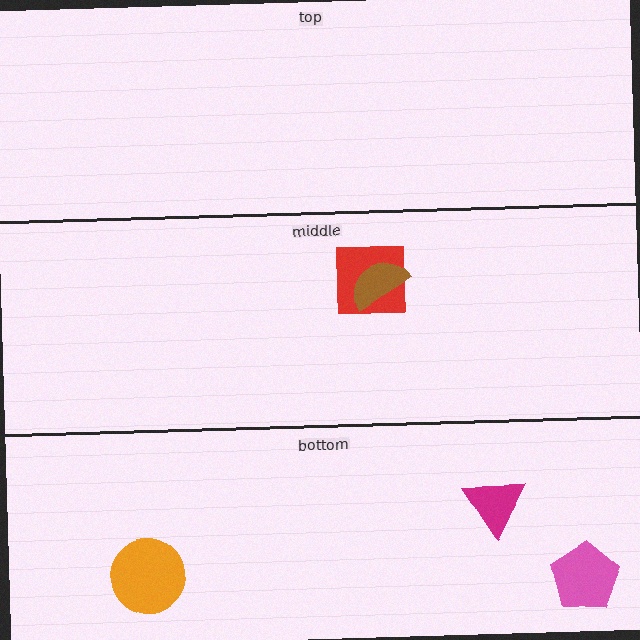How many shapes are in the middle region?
2.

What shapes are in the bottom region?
The orange circle, the magenta triangle, the pink pentagon.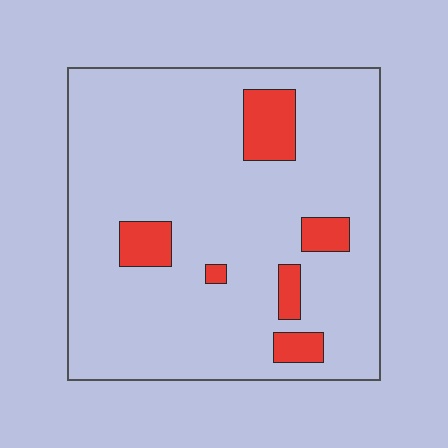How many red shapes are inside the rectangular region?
6.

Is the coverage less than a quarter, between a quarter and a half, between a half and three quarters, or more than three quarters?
Less than a quarter.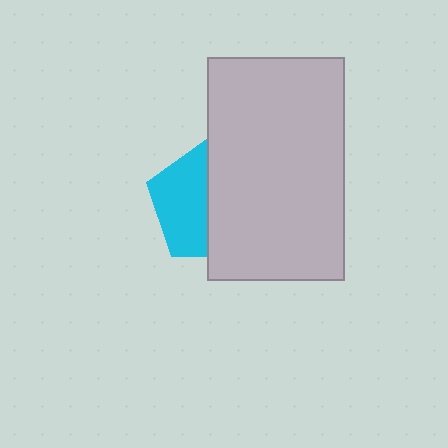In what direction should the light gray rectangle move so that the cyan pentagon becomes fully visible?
The light gray rectangle should move right. That is the shortest direction to clear the overlap and leave the cyan pentagon fully visible.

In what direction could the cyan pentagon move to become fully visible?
The cyan pentagon could move left. That would shift it out from behind the light gray rectangle entirely.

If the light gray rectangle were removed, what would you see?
You would see the complete cyan pentagon.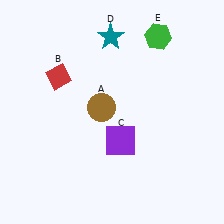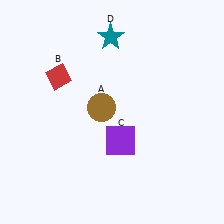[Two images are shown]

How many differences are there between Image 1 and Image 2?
There is 1 difference between the two images.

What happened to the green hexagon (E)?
The green hexagon (E) was removed in Image 2. It was in the top-right area of Image 1.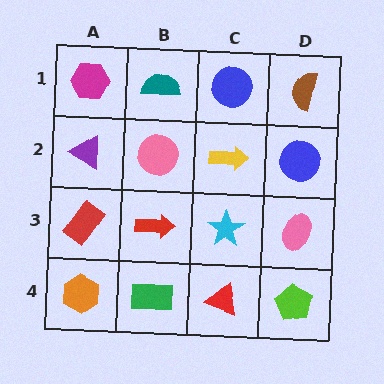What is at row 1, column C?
A blue circle.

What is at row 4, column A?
An orange hexagon.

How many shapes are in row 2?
4 shapes.